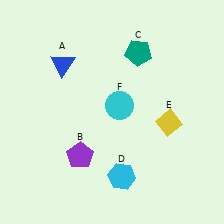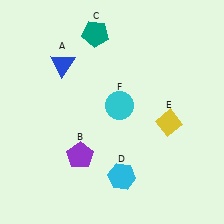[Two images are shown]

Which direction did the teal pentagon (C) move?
The teal pentagon (C) moved left.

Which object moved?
The teal pentagon (C) moved left.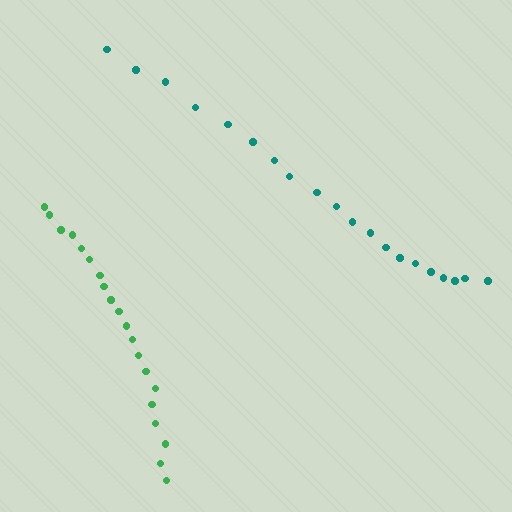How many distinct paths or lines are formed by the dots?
There are 2 distinct paths.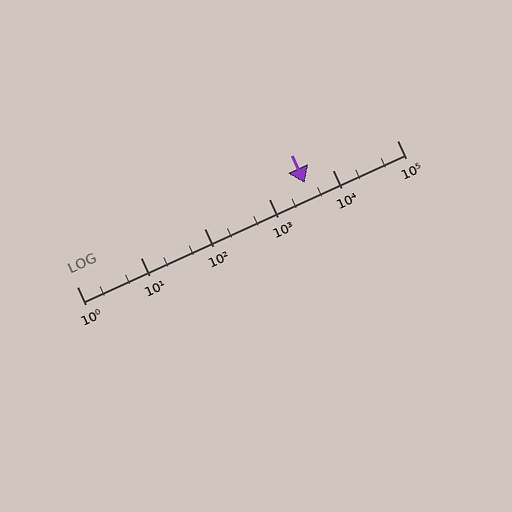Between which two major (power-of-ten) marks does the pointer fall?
The pointer is between 1000 and 10000.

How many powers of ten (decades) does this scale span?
The scale spans 5 decades, from 1 to 100000.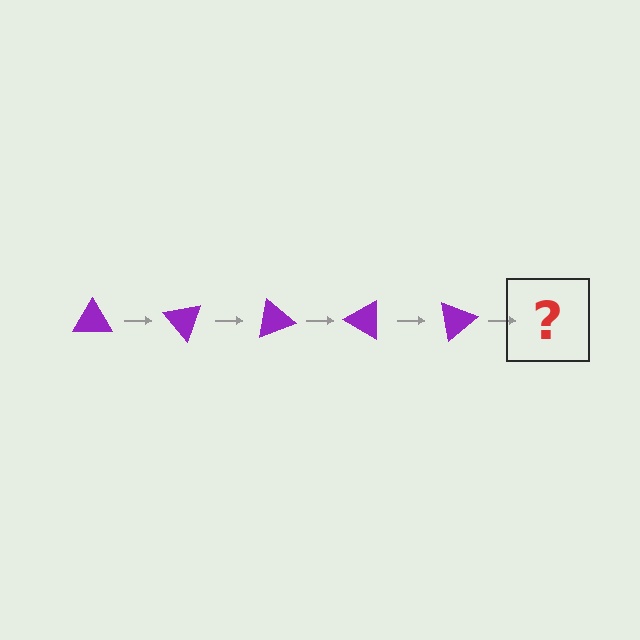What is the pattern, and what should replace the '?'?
The pattern is that the triangle rotates 50 degrees each step. The '?' should be a purple triangle rotated 250 degrees.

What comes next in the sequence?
The next element should be a purple triangle rotated 250 degrees.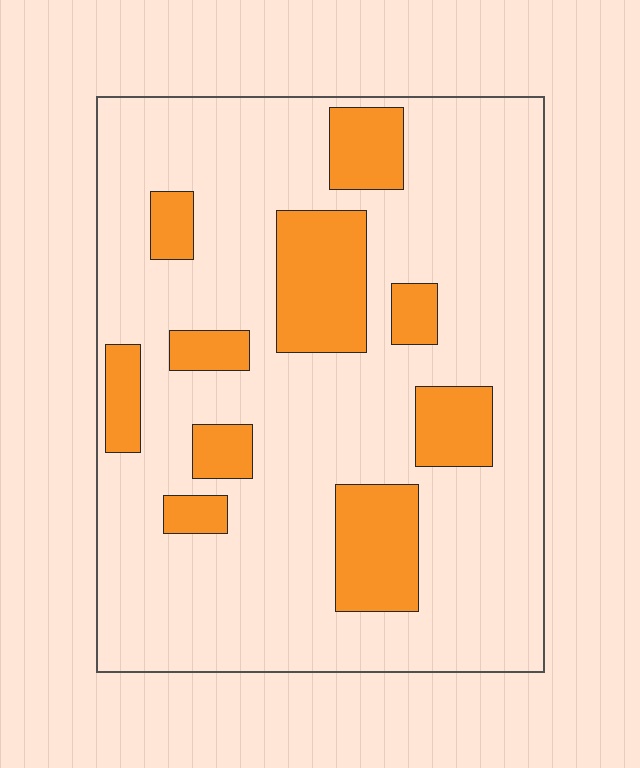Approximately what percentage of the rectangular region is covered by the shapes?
Approximately 20%.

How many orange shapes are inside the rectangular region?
10.